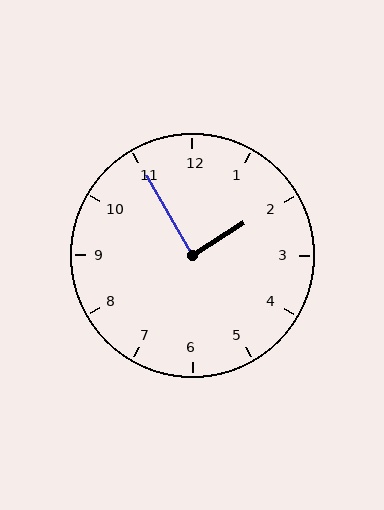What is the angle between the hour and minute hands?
Approximately 88 degrees.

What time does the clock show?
1:55.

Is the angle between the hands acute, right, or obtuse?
It is right.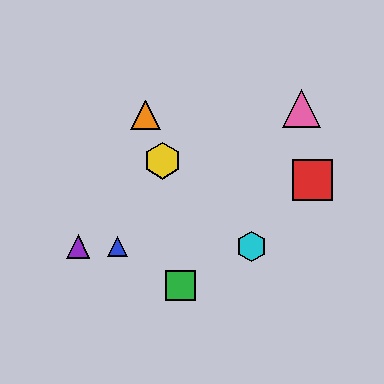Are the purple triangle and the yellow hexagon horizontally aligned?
No, the purple triangle is at y≈246 and the yellow hexagon is at y≈161.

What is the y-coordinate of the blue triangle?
The blue triangle is at y≈246.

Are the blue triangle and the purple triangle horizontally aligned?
Yes, both are at y≈246.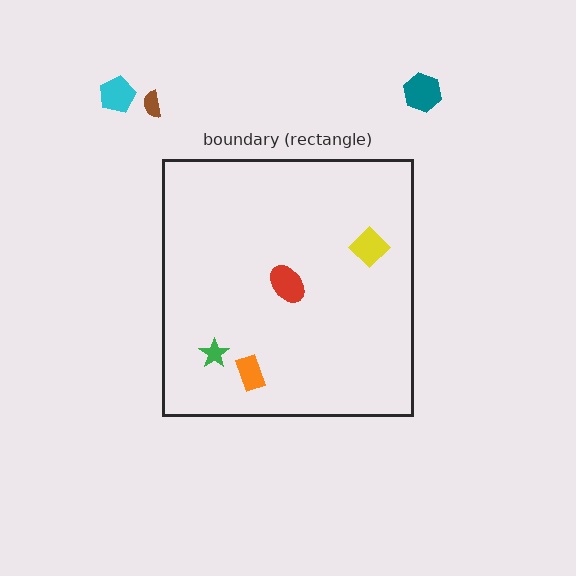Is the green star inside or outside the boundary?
Inside.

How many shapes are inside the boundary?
4 inside, 3 outside.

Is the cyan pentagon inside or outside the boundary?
Outside.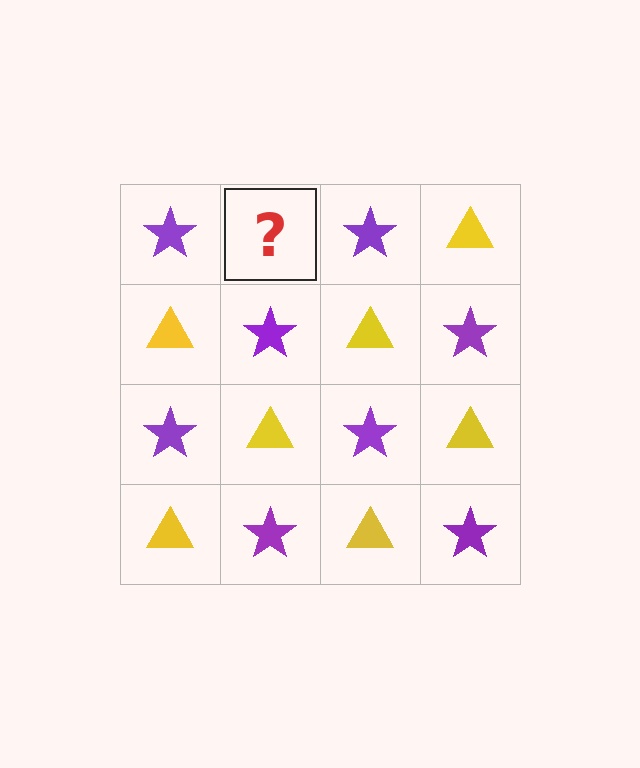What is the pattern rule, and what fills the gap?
The rule is that it alternates purple star and yellow triangle in a checkerboard pattern. The gap should be filled with a yellow triangle.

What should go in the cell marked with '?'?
The missing cell should contain a yellow triangle.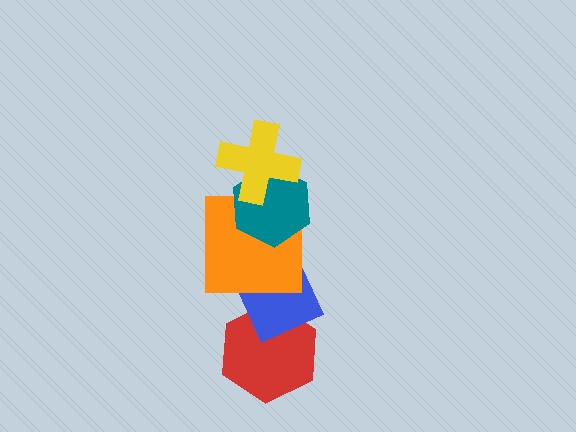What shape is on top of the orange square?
The teal hexagon is on top of the orange square.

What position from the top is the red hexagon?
The red hexagon is 5th from the top.